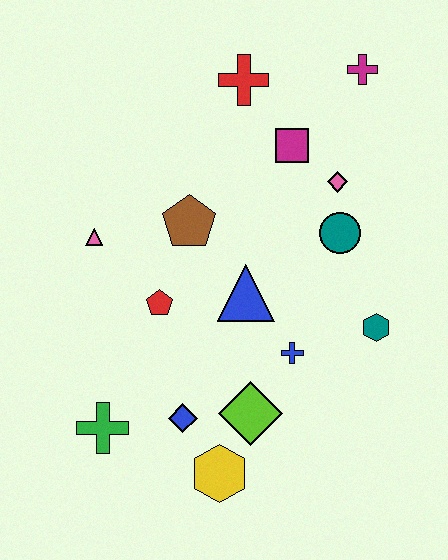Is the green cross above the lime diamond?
No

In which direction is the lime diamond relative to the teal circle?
The lime diamond is below the teal circle.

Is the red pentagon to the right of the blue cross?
No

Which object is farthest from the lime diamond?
The magenta cross is farthest from the lime diamond.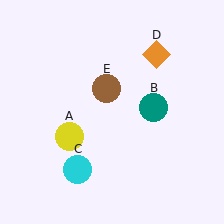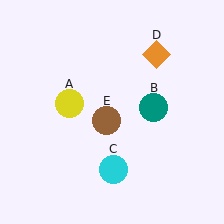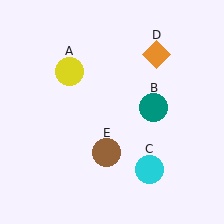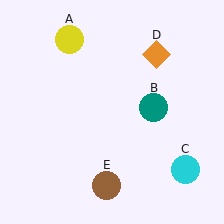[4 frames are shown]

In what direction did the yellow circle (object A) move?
The yellow circle (object A) moved up.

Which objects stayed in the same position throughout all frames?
Teal circle (object B) and orange diamond (object D) remained stationary.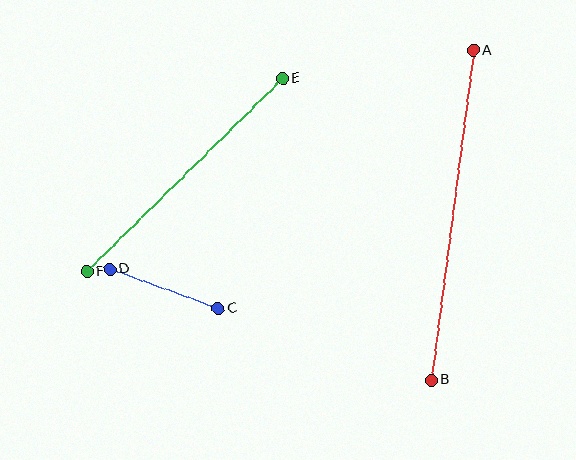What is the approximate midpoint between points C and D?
The midpoint is at approximately (164, 289) pixels.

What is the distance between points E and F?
The distance is approximately 275 pixels.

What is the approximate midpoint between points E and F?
The midpoint is at approximately (185, 175) pixels.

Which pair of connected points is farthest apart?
Points A and B are farthest apart.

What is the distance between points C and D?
The distance is approximately 115 pixels.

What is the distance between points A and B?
The distance is approximately 332 pixels.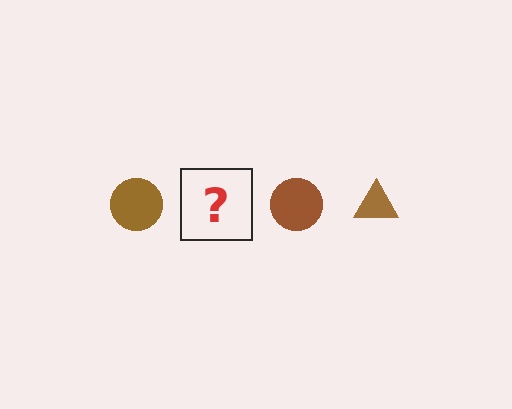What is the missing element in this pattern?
The missing element is a brown triangle.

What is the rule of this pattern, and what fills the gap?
The rule is that the pattern cycles through circle, triangle shapes in brown. The gap should be filled with a brown triangle.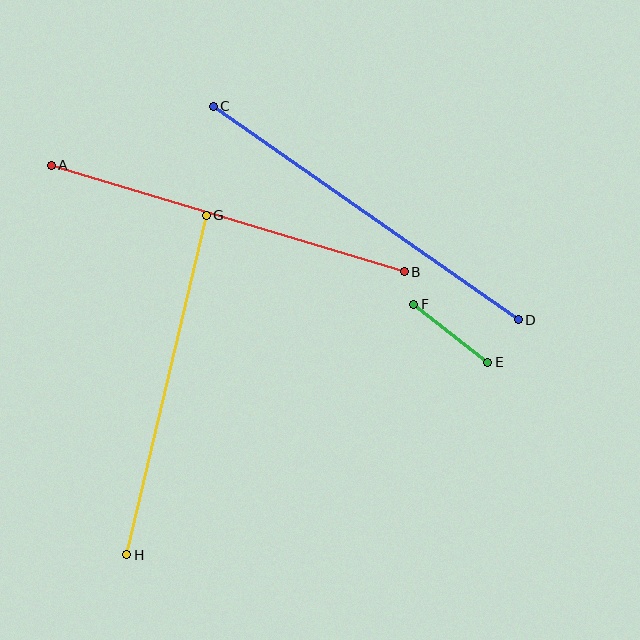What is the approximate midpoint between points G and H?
The midpoint is at approximately (166, 385) pixels.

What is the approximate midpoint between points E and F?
The midpoint is at approximately (451, 333) pixels.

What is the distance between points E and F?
The distance is approximately 94 pixels.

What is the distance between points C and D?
The distance is approximately 373 pixels.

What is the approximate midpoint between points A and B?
The midpoint is at approximately (228, 219) pixels.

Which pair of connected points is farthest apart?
Points C and D are farthest apart.